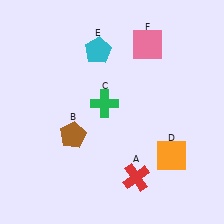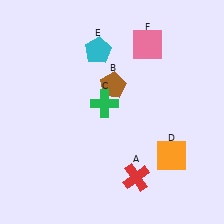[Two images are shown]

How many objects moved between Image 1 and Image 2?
1 object moved between the two images.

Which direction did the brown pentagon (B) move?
The brown pentagon (B) moved up.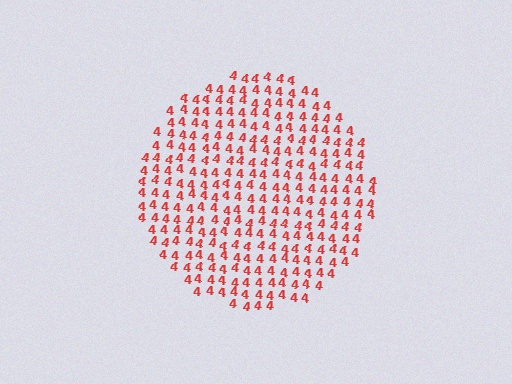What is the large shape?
The large shape is a circle.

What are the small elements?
The small elements are digit 4's.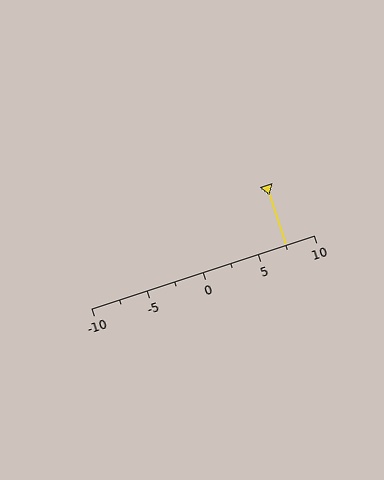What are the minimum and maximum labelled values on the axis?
The axis runs from -10 to 10.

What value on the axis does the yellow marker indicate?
The marker indicates approximately 7.5.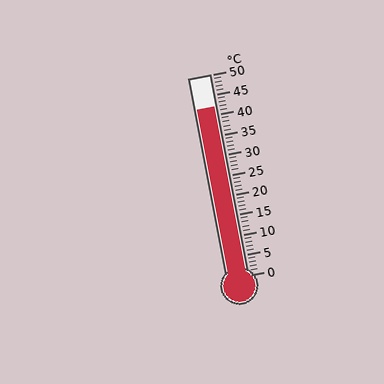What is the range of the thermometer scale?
The thermometer scale ranges from 0°C to 50°C.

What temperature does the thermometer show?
The thermometer shows approximately 42°C.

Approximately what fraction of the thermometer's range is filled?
The thermometer is filled to approximately 85% of its range.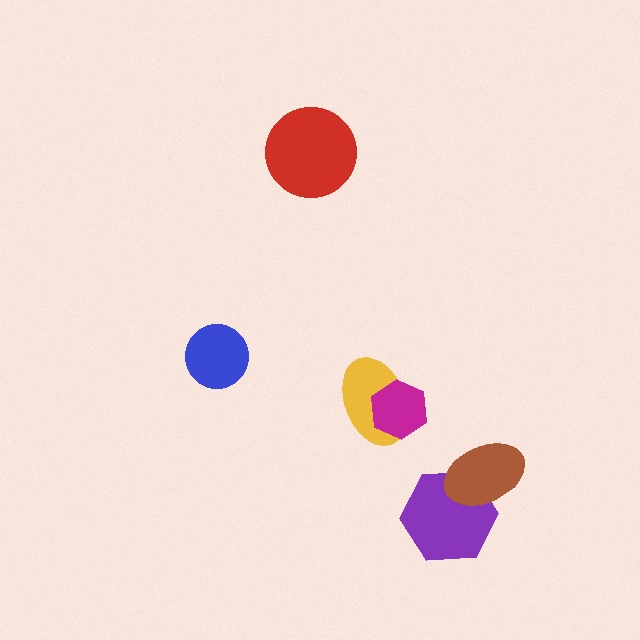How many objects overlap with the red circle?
0 objects overlap with the red circle.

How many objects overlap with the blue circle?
0 objects overlap with the blue circle.